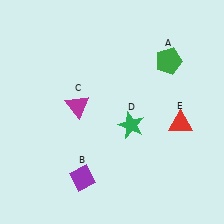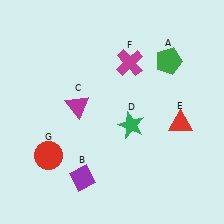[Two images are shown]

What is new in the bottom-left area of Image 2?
A red circle (G) was added in the bottom-left area of Image 2.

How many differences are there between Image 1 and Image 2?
There are 2 differences between the two images.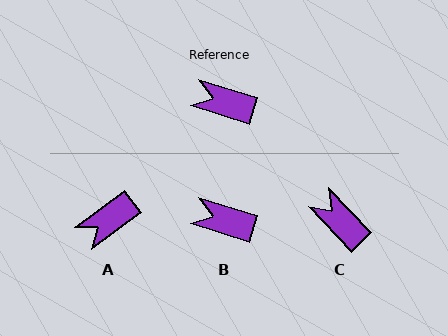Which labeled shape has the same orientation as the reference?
B.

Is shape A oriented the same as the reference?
No, it is off by about 54 degrees.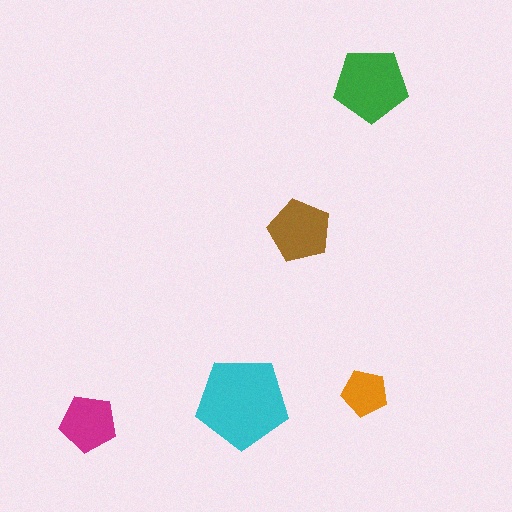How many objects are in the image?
There are 5 objects in the image.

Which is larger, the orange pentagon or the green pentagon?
The green one.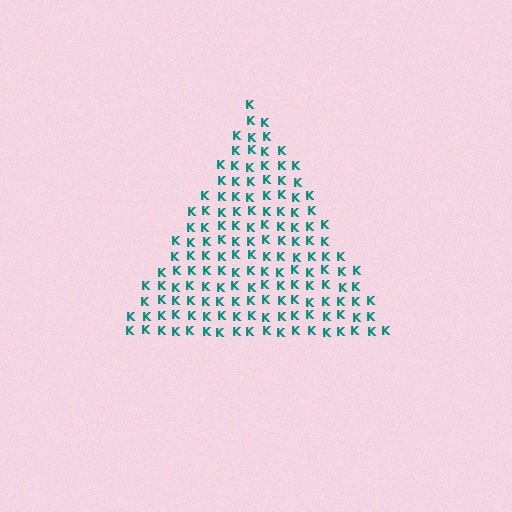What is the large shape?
The large shape is a triangle.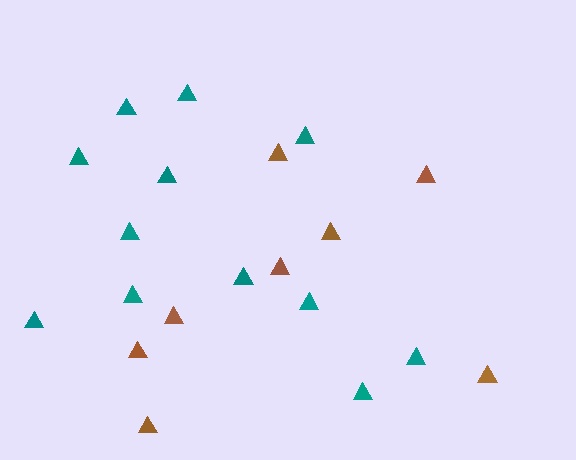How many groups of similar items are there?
There are 2 groups: one group of teal triangles (12) and one group of brown triangles (8).